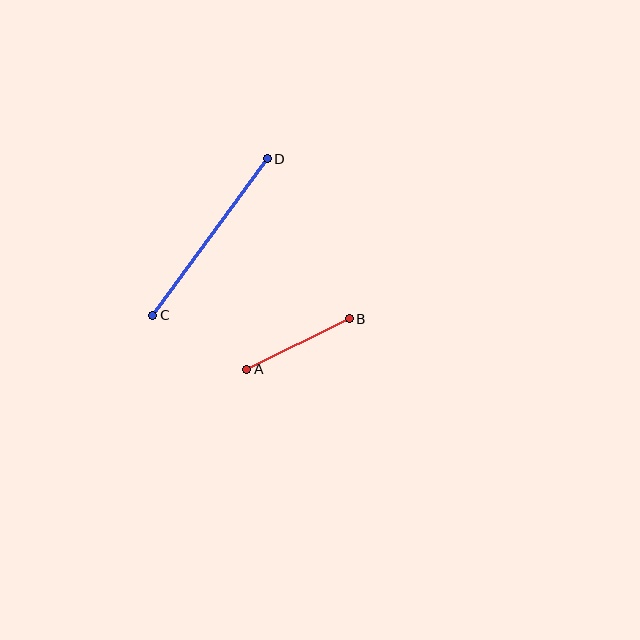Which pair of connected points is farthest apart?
Points C and D are farthest apart.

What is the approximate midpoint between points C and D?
The midpoint is at approximately (210, 237) pixels.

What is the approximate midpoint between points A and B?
The midpoint is at approximately (298, 344) pixels.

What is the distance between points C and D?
The distance is approximately 194 pixels.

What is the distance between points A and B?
The distance is approximately 114 pixels.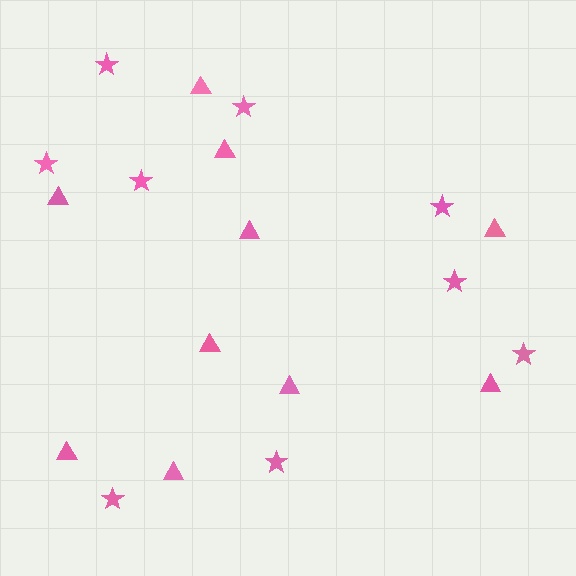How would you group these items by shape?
There are 2 groups: one group of triangles (10) and one group of stars (9).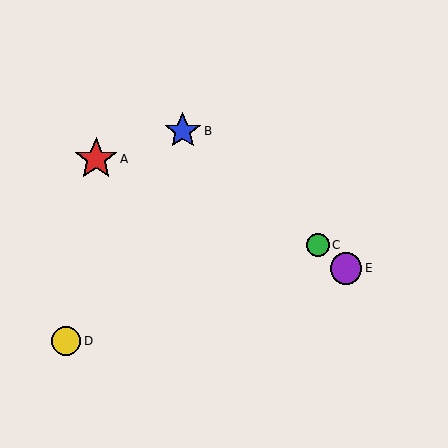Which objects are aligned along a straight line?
Objects B, C, E are aligned along a straight line.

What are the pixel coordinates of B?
Object B is at (183, 131).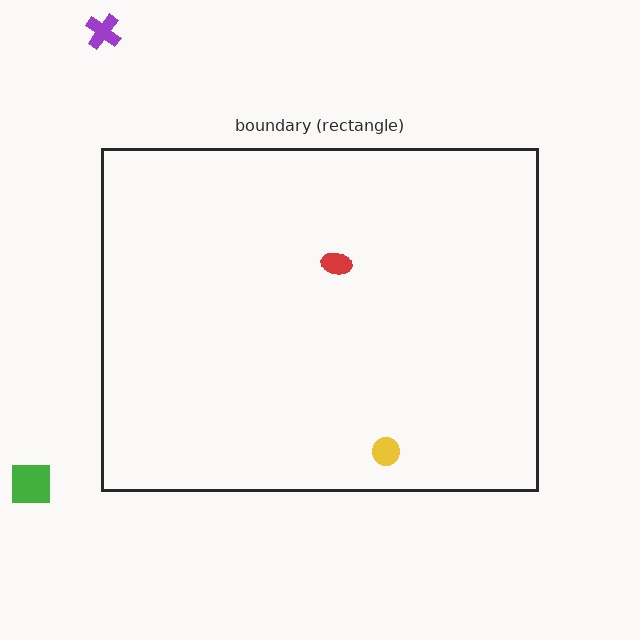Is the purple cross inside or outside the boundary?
Outside.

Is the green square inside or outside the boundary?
Outside.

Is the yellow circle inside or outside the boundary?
Inside.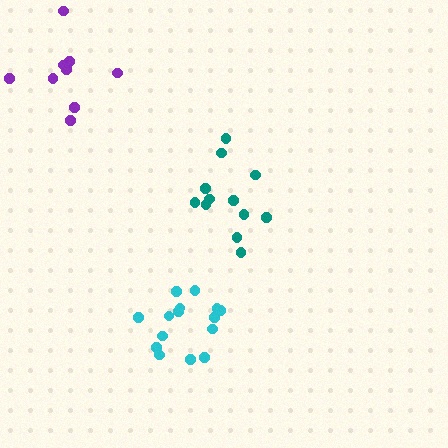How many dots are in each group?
Group 1: 15 dots, Group 2: 12 dots, Group 3: 9 dots (36 total).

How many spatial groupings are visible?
There are 3 spatial groupings.